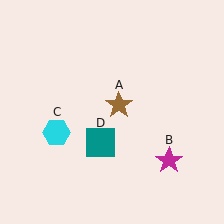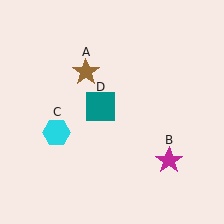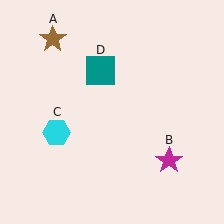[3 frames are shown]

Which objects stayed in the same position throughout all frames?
Magenta star (object B) and cyan hexagon (object C) remained stationary.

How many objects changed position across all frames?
2 objects changed position: brown star (object A), teal square (object D).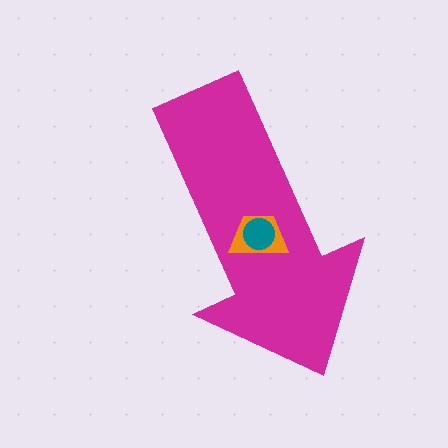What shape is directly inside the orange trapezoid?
The teal circle.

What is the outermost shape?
The magenta arrow.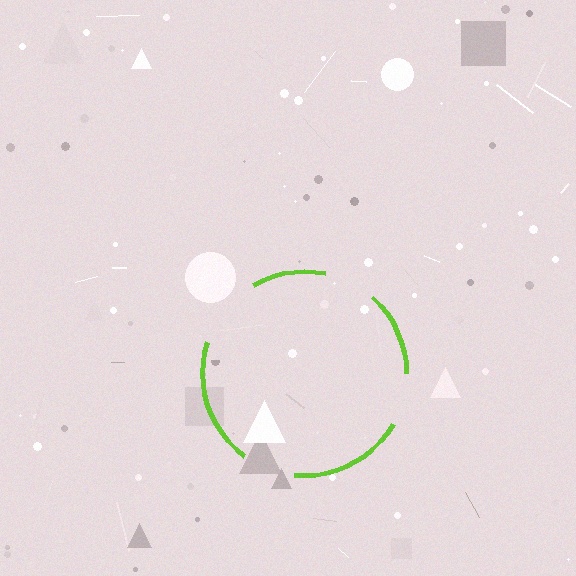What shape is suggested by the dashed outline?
The dashed outline suggests a circle.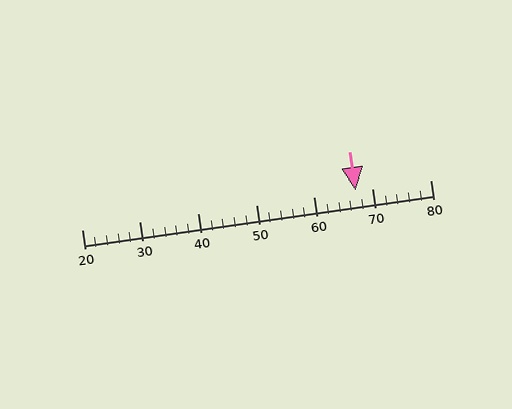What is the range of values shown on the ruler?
The ruler shows values from 20 to 80.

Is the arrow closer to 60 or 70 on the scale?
The arrow is closer to 70.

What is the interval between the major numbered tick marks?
The major tick marks are spaced 10 units apart.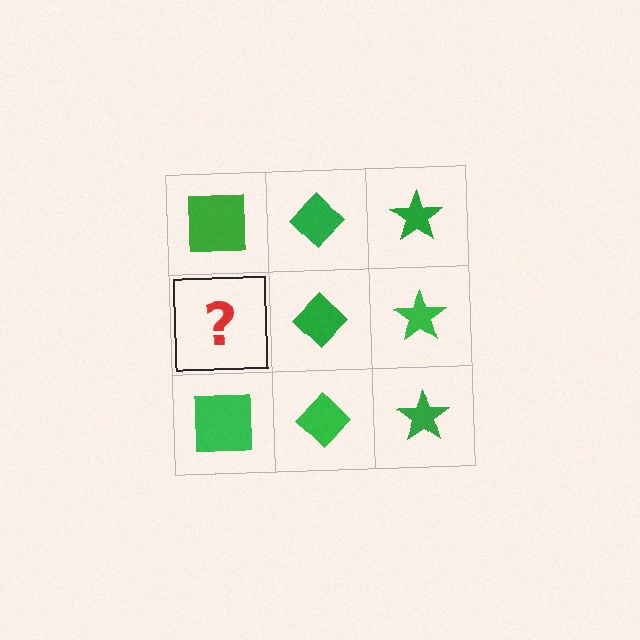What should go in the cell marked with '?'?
The missing cell should contain a green square.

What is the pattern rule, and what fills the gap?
The rule is that each column has a consistent shape. The gap should be filled with a green square.